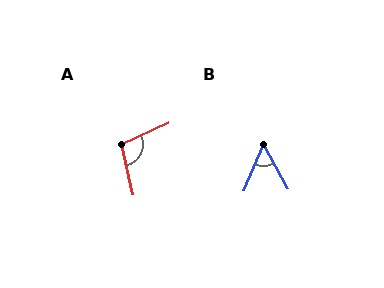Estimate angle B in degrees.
Approximately 51 degrees.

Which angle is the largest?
A, at approximately 101 degrees.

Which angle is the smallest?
B, at approximately 51 degrees.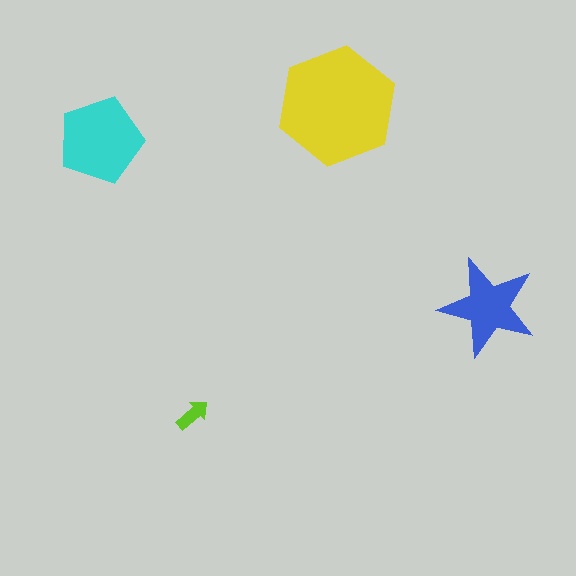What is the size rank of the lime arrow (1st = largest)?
4th.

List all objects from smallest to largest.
The lime arrow, the blue star, the cyan pentagon, the yellow hexagon.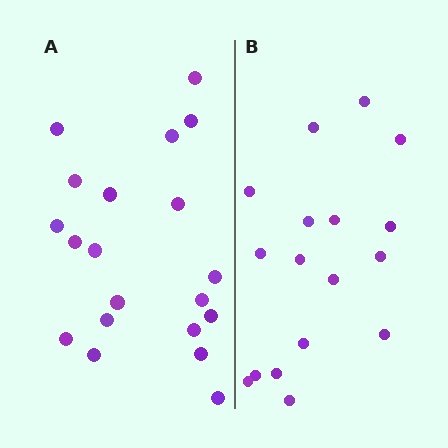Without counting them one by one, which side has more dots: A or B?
Region A (the left region) has more dots.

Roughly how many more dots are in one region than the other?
Region A has just a few more — roughly 2 or 3 more dots than region B.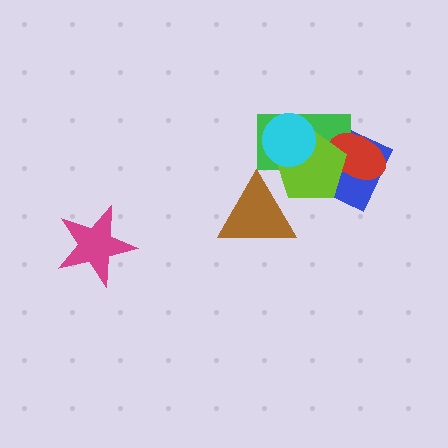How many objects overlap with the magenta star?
0 objects overlap with the magenta star.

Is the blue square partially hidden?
Yes, it is partially covered by another shape.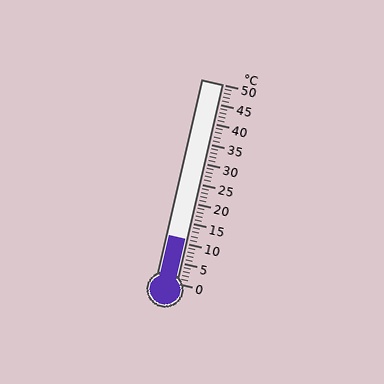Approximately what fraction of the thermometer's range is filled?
The thermometer is filled to approximately 20% of its range.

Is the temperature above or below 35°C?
The temperature is below 35°C.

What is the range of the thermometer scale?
The thermometer scale ranges from 0°C to 50°C.